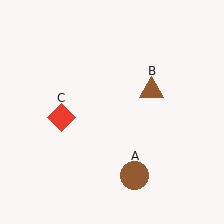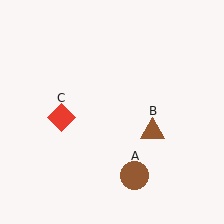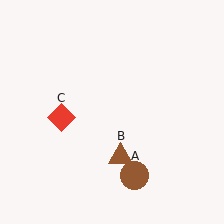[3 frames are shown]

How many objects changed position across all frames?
1 object changed position: brown triangle (object B).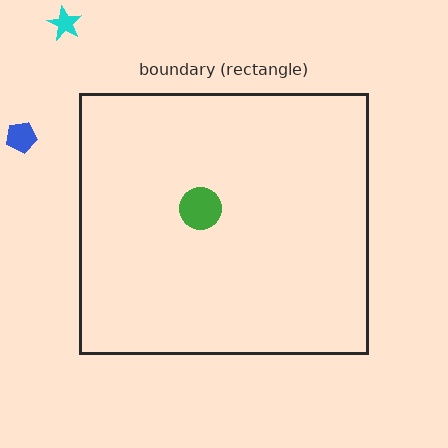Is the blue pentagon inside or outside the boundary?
Outside.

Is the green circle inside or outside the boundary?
Inside.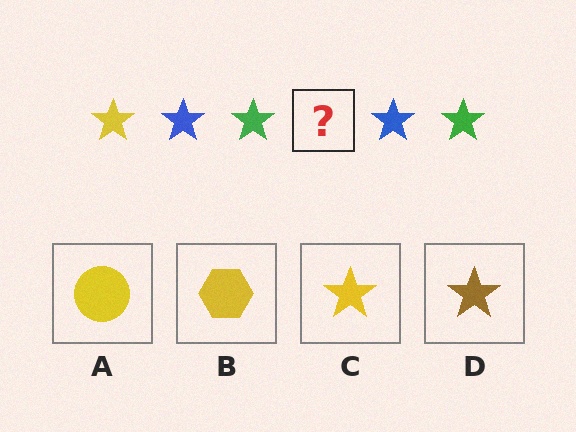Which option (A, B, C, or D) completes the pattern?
C.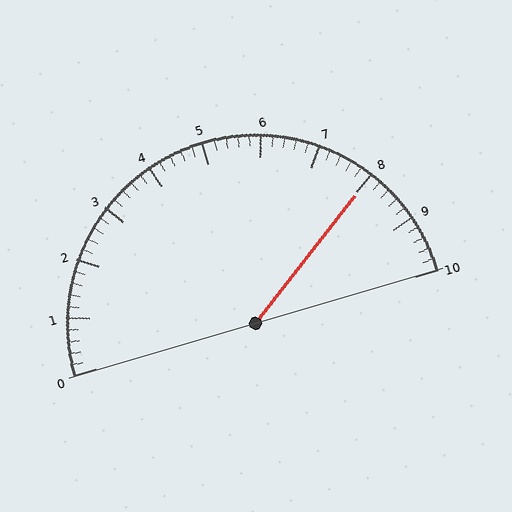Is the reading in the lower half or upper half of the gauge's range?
The reading is in the upper half of the range (0 to 10).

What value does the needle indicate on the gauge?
The needle indicates approximately 8.0.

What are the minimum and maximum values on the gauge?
The gauge ranges from 0 to 10.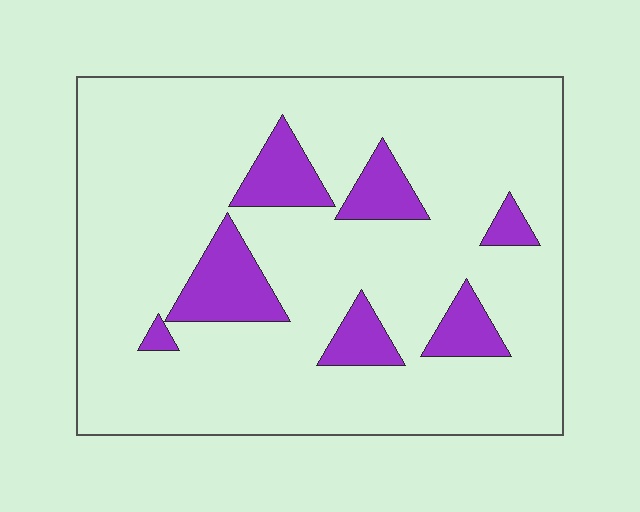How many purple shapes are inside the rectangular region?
7.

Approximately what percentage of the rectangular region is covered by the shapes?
Approximately 15%.